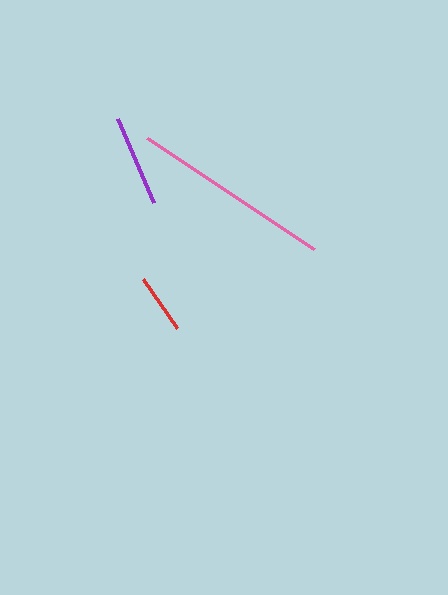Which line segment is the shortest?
The red line is the shortest at approximately 60 pixels.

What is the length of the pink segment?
The pink segment is approximately 201 pixels long.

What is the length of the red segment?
The red segment is approximately 60 pixels long.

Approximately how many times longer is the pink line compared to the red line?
The pink line is approximately 3.3 times the length of the red line.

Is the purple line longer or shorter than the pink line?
The pink line is longer than the purple line.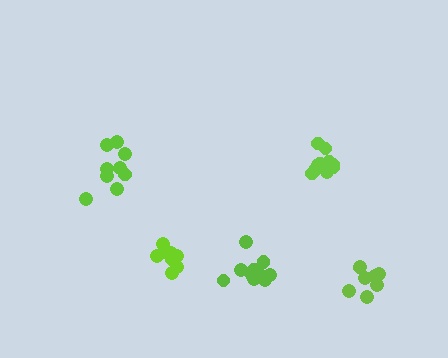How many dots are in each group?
Group 1: 8 dots, Group 2: 10 dots, Group 3: 10 dots, Group 4: 9 dots, Group 5: 8 dots (45 total).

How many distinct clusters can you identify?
There are 5 distinct clusters.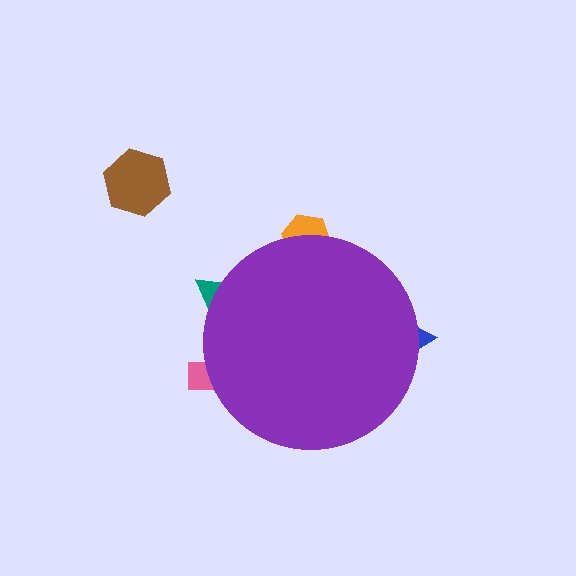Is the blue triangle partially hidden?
Yes, the blue triangle is partially hidden behind the purple circle.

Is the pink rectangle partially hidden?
Yes, the pink rectangle is partially hidden behind the purple circle.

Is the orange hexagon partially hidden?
Yes, the orange hexagon is partially hidden behind the purple circle.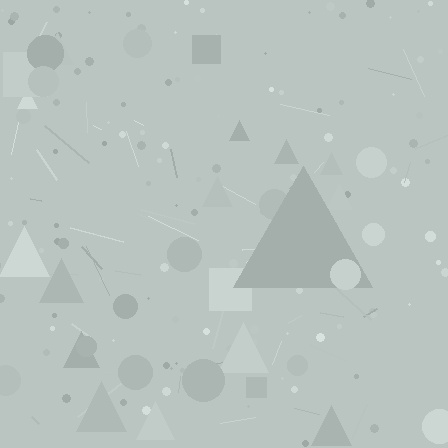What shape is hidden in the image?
A triangle is hidden in the image.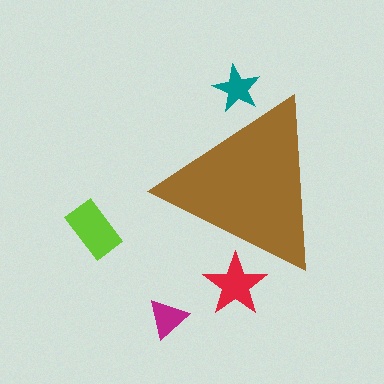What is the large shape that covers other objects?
A brown triangle.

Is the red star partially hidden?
Yes, the red star is partially hidden behind the brown triangle.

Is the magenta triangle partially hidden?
No, the magenta triangle is fully visible.